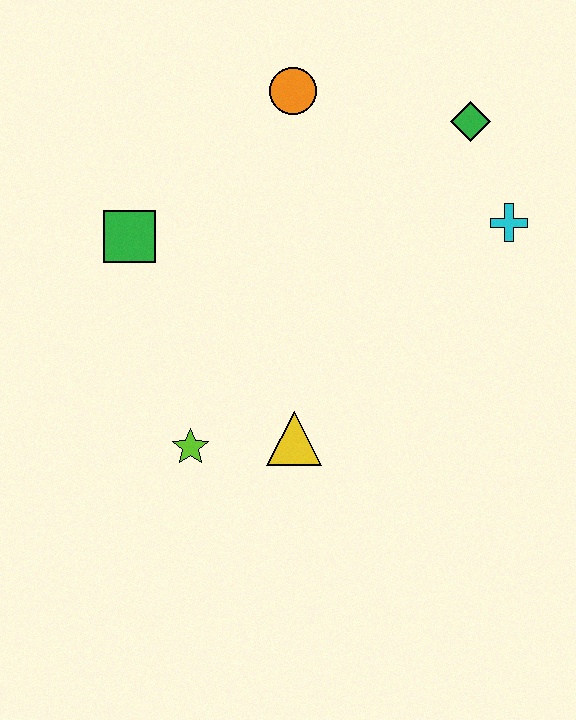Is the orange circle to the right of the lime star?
Yes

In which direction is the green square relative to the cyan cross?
The green square is to the left of the cyan cross.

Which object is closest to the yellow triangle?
The lime star is closest to the yellow triangle.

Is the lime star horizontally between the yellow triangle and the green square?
Yes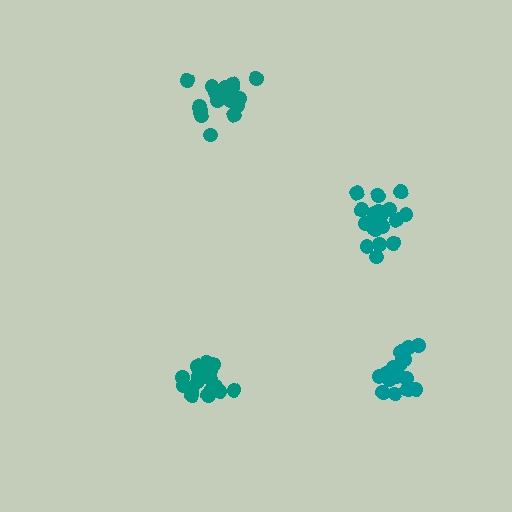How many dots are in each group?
Group 1: 19 dots, Group 2: 19 dots, Group 3: 20 dots, Group 4: 20 dots (78 total).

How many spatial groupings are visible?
There are 4 spatial groupings.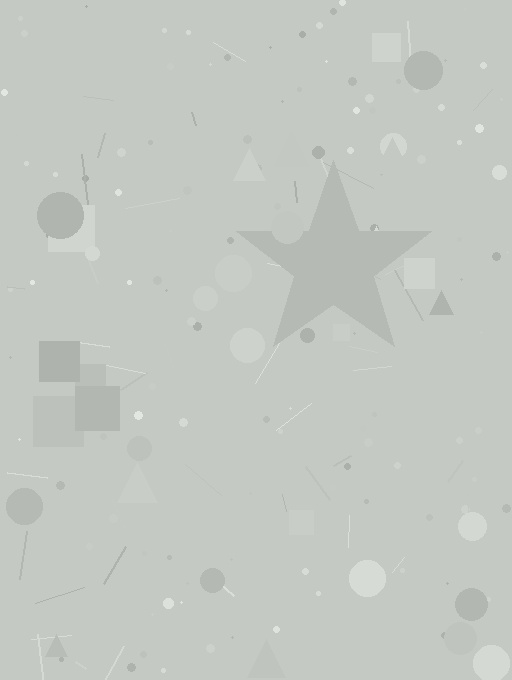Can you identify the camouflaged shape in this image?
The camouflaged shape is a star.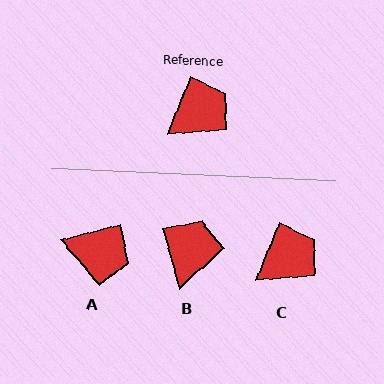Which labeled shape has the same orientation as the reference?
C.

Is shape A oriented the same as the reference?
No, it is off by about 53 degrees.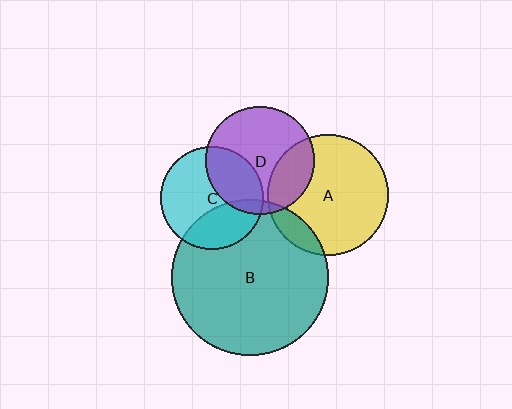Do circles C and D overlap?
Yes.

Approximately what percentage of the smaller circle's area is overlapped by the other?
Approximately 35%.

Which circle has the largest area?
Circle B (teal).